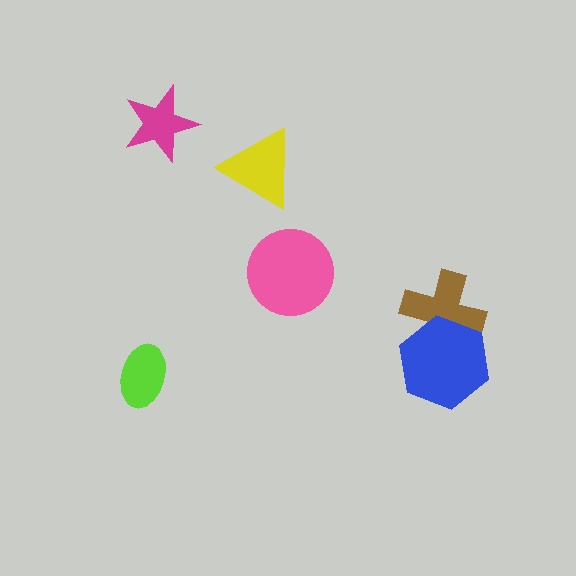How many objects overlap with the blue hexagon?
1 object overlaps with the blue hexagon.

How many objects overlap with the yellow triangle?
0 objects overlap with the yellow triangle.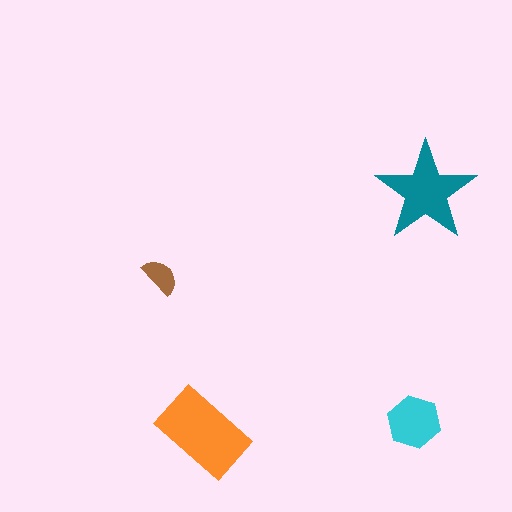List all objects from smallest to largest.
The brown semicircle, the cyan hexagon, the teal star, the orange rectangle.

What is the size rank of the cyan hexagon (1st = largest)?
3rd.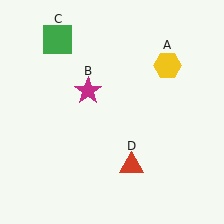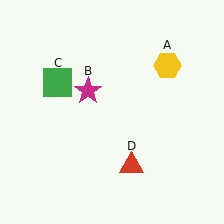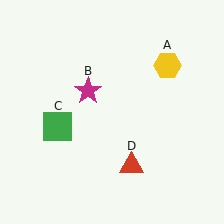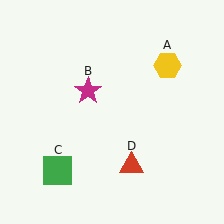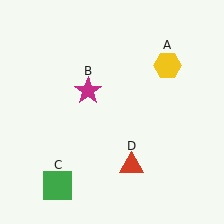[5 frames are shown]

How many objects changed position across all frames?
1 object changed position: green square (object C).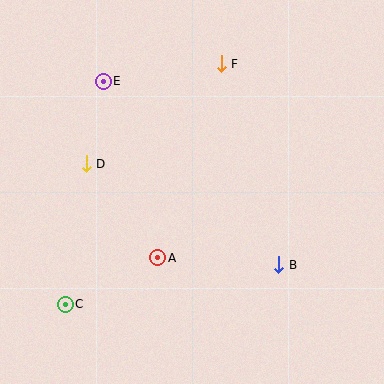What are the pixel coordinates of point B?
Point B is at (279, 265).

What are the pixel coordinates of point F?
Point F is at (221, 64).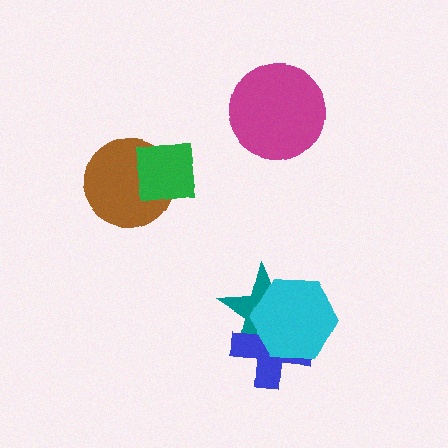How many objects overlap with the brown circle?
1 object overlaps with the brown circle.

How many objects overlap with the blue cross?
2 objects overlap with the blue cross.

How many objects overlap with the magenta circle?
0 objects overlap with the magenta circle.